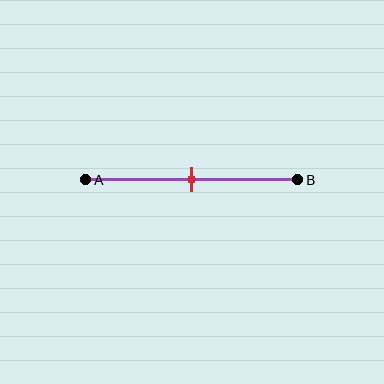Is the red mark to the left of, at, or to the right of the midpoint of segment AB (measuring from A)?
The red mark is approximately at the midpoint of segment AB.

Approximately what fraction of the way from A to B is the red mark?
The red mark is approximately 50% of the way from A to B.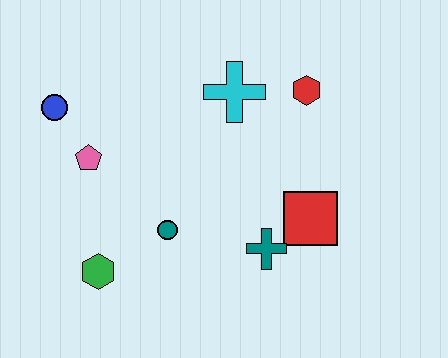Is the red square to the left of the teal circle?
No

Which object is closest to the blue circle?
The pink pentagon is closest to the blue circle.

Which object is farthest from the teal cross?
The blue circle is farthest from the teal cross.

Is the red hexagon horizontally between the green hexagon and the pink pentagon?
No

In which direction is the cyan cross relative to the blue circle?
The cyan cross is to the right of the blue circle.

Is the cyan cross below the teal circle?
No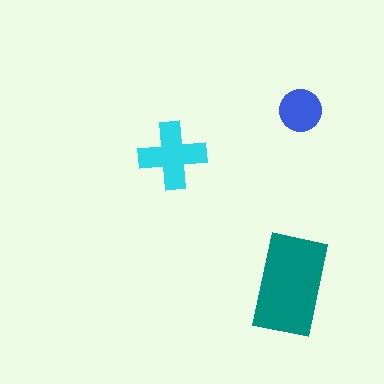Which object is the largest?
The teal rectangle.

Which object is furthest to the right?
The blue circle is rightmost.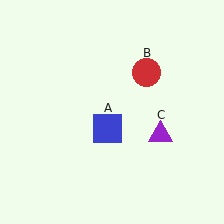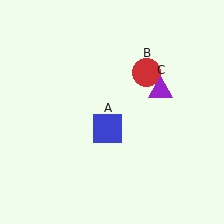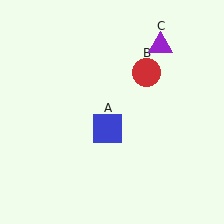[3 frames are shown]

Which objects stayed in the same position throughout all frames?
Blue square (object A) and red circle (object B) remained stationary.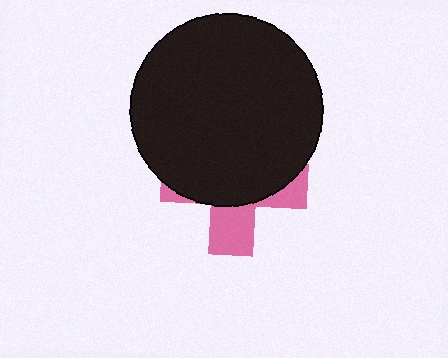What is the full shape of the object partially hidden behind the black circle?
The partially hidden object is a pink cross.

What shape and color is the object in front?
The object in front is a black circle.